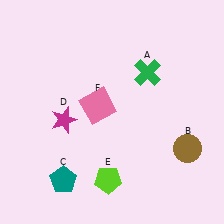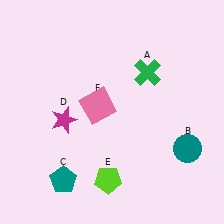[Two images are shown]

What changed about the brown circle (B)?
In Image 1, B is brown. In Image 2, it changed to teal.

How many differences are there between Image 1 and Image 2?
There is 1 difference between the two images.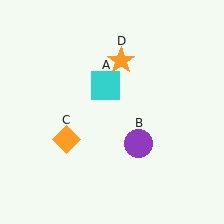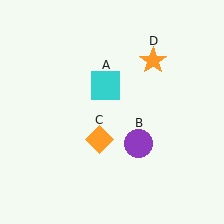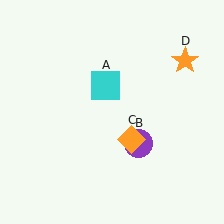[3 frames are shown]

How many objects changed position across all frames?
2 objects changed position: orange diamond (object C), orange star (object D).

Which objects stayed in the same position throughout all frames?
Cyan square (object A) and purple circle (object B) remained stationary.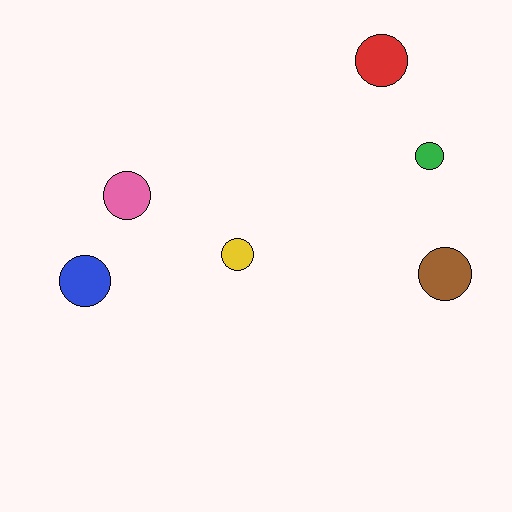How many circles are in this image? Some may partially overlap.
There are 6 circles.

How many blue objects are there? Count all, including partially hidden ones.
There is 1 blue object.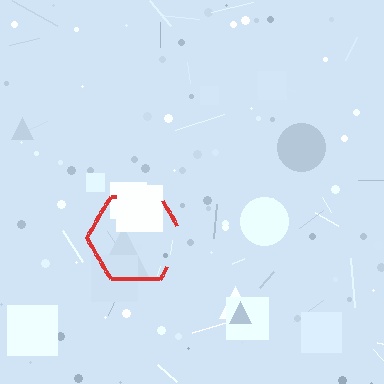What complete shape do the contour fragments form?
The contour fragments form a hexagon.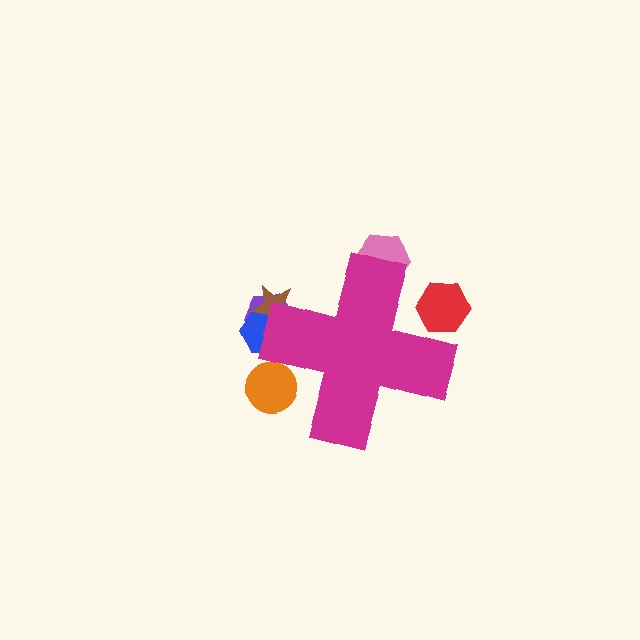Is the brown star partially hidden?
Yes, the brown star is partially hidden behind the magenta cross.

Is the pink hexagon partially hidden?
Yes, the pink hexagon is partially hidden behind the magenta cross.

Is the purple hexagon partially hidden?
Yes, the purple hexagon is partially hidden behind the magenta cross.